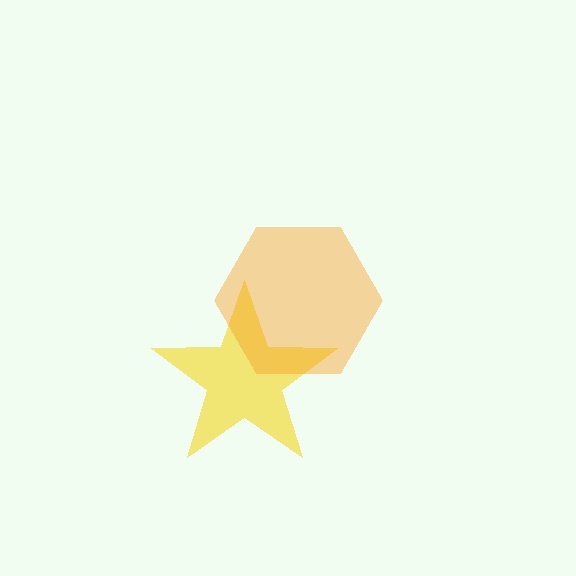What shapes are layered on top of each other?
The layered shapes are: a yellow star, an orange hexagon.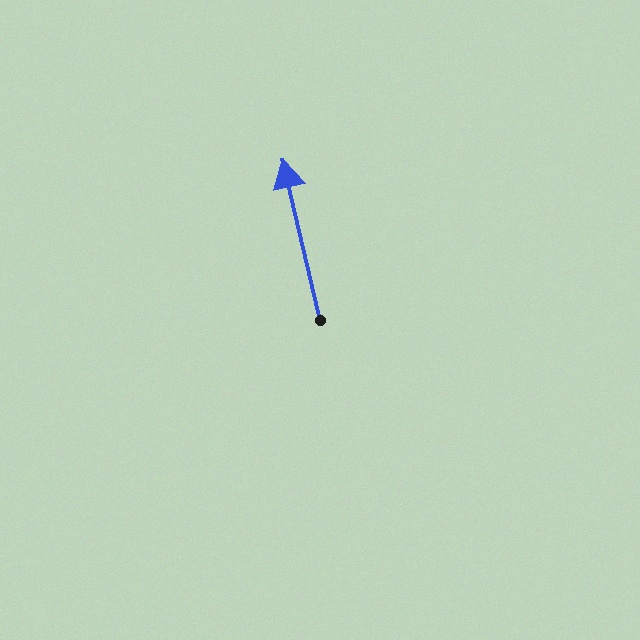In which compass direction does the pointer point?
North.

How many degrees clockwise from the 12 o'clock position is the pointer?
Approximately 347 degrees.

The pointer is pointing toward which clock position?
Roughly 12 o'clock.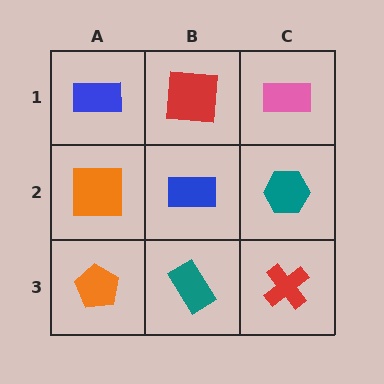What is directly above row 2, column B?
A red square.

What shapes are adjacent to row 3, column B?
A blue rectangle (row 2, column B), an orange pentagon (row 3, column A), a red cross (row 3, column C).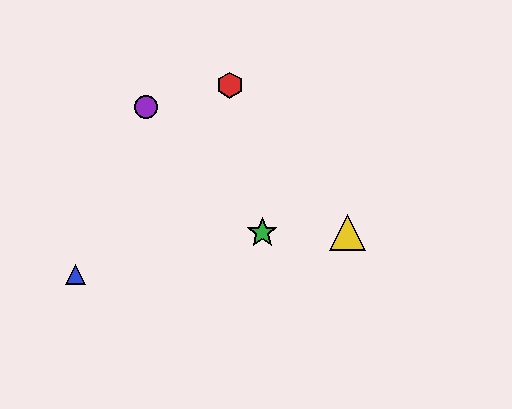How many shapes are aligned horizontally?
2 shapes (the green star, the yellow triangle) are aligned horizontally.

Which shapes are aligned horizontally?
The green star, the yellow triangle are aligned horizontally.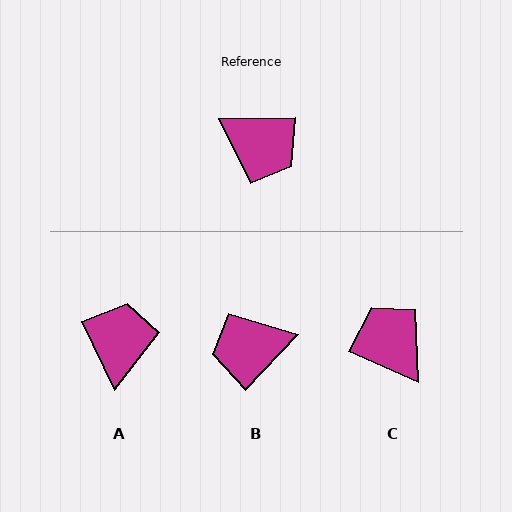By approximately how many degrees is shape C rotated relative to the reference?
Approximately 156 degrees counter-clockwise.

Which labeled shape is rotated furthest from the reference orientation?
C, about 156 degrees away.